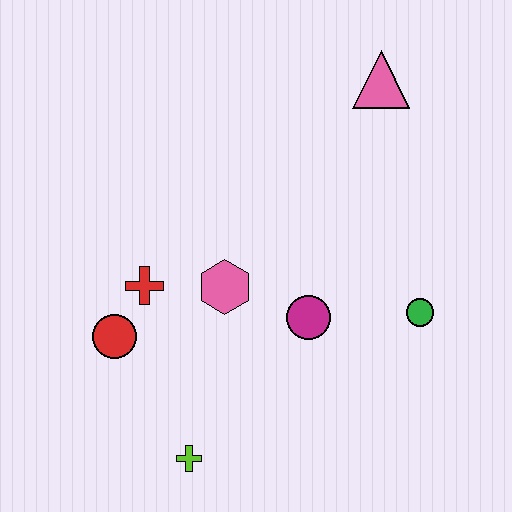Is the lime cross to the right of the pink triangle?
No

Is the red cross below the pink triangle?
Yes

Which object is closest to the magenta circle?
The pink hexagon is closest to the magenta circle.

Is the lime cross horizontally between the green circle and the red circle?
Yes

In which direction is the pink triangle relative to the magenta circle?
The pink triangle is above the magenta circle.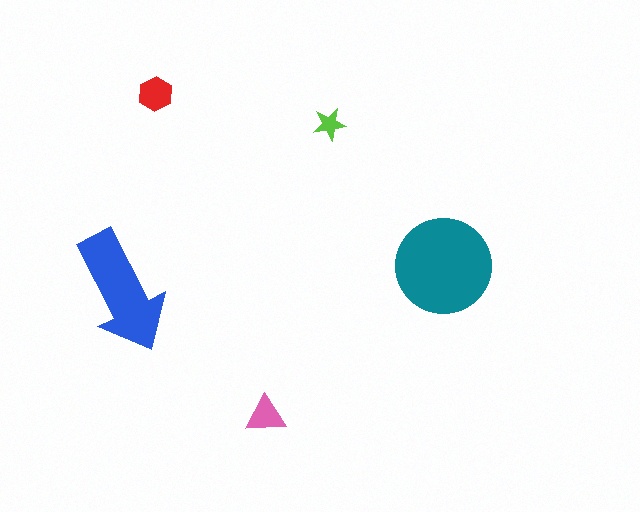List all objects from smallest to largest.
The lime star, the pink triangle, the red hexagon, the blue arrow, the teal circle.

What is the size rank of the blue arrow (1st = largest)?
2nd.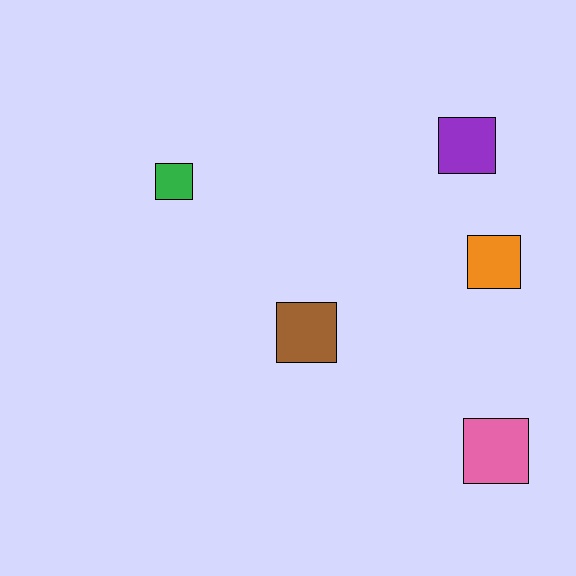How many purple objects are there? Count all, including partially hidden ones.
There is 1 purple object.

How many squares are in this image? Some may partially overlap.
There are 5 squares.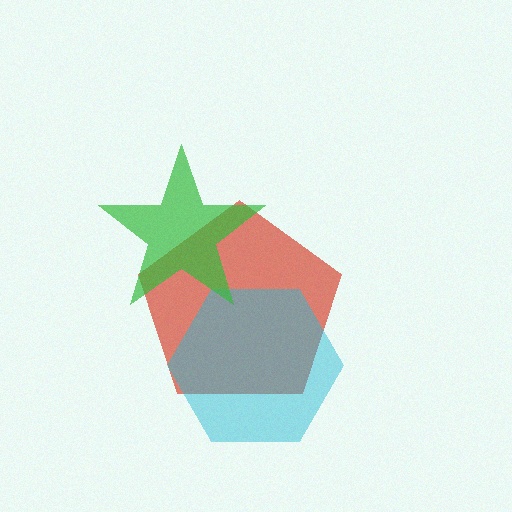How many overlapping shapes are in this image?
There are 3 overlapping shapes in the image.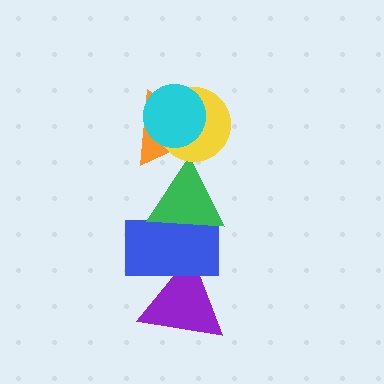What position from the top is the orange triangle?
The orange triangle is 3rd from the top.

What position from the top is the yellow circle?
The yellow circle is 2nd from the top.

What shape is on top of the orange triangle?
The yellow circle is on top of the orange triangle.